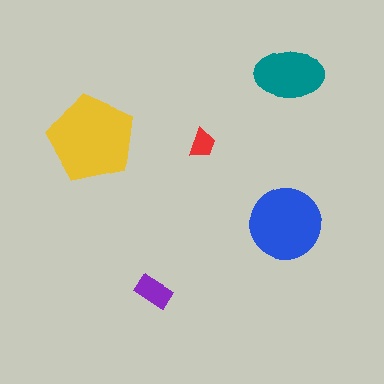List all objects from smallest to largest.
The red trapezoid, the purple rectangle, the teal ellipse, the blue circle, the yellow pentagon.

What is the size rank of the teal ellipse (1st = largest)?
3rd.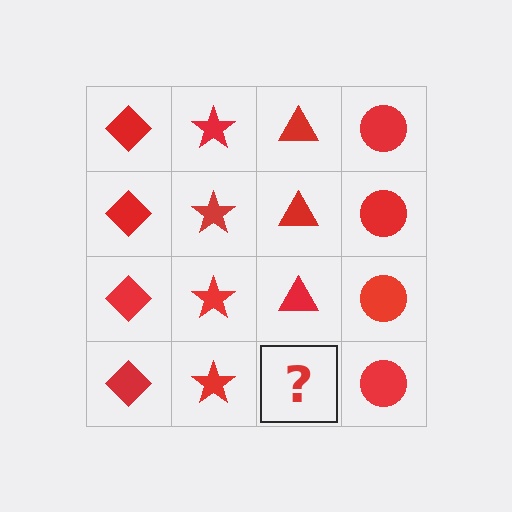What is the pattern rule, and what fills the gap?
The rule is that each column has a consistent shape. The gap should be filled with a red triangle.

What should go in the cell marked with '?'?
The missing cell should contain a red triangle.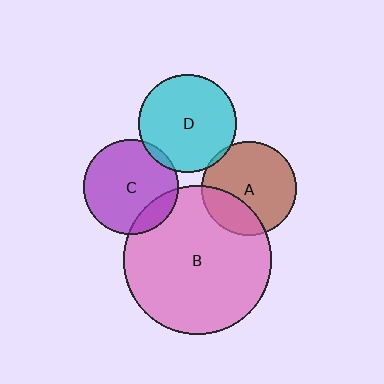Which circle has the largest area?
Circle B (pink).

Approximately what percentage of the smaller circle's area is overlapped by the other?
Approximately 5%.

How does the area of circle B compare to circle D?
Approximately 2.3 times.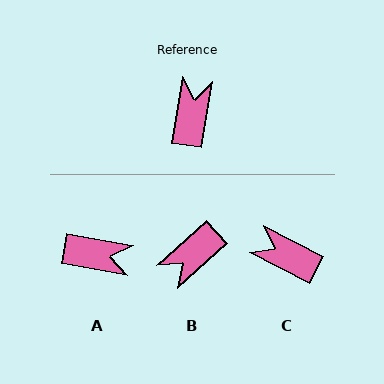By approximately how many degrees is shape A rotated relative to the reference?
Approximately 91 degrees clockwise.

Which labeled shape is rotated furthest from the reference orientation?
B, about 141 degrees away.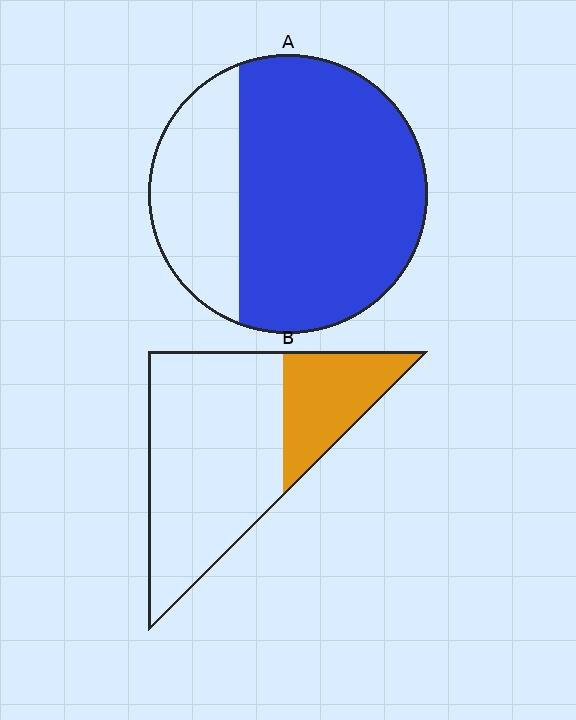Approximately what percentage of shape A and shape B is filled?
A is approximately 70% and B is approximately 25%.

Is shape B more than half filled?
No.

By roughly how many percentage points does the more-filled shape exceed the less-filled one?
By roughly 45 percentage points (A over B).